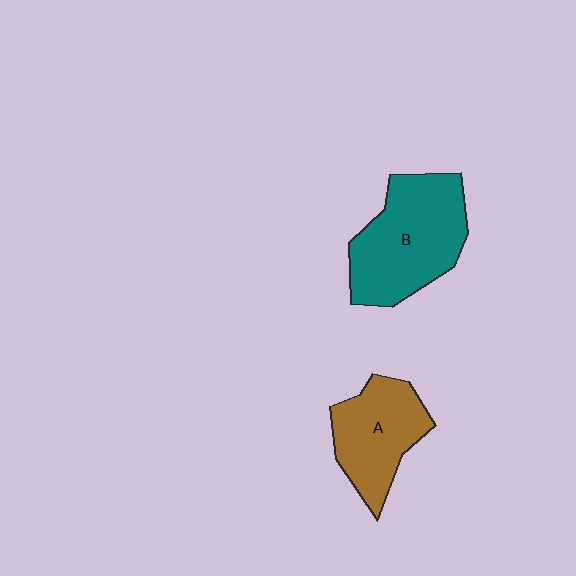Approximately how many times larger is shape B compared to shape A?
Approximately 1.4 times.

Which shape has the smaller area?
Shape A (brown).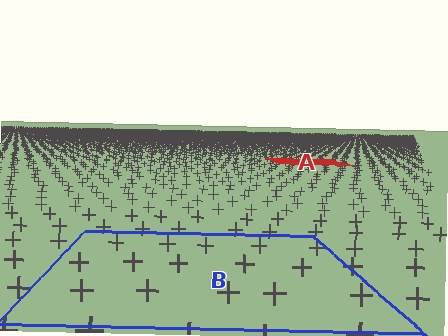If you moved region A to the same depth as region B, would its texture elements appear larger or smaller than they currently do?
They would appear larger. At a closer depth, the same texture elements are projected at a bigger on-screen size.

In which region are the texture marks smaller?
The texture marks are smaller in region A, because it is farther away.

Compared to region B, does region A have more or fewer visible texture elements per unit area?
Region A has more texture elements per unit area — they are packed more densely because it is farther away.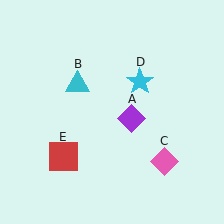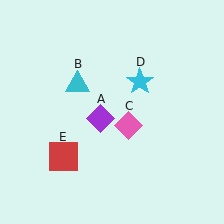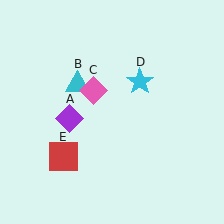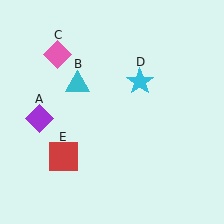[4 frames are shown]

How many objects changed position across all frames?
2 objects changed position: purple diamond (object A), pink diamond (object C).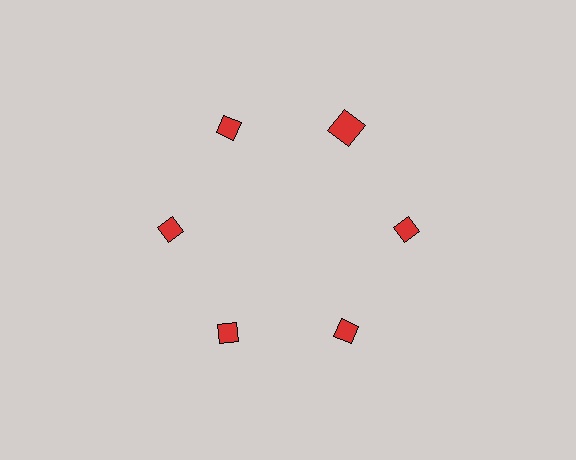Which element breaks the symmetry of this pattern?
The red square at roughly the 1 o'clock position breaks the symmetry. All other shapes are red diamonds.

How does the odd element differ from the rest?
It has a different shape: square instead of diamond.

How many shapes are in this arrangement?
There are 6 shapes arranged in a ring pattern.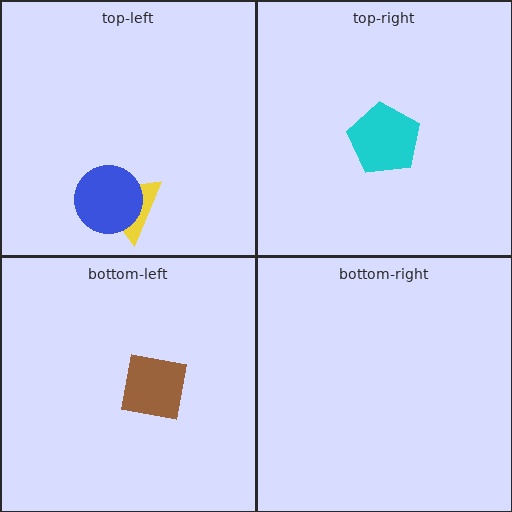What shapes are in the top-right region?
The cyan pentagon.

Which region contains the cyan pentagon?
The top-right region.